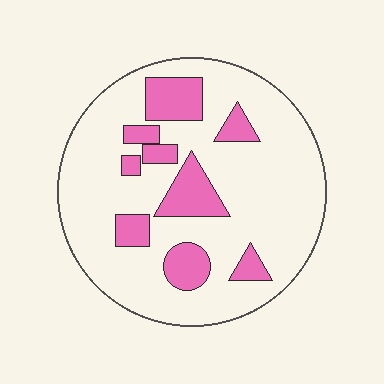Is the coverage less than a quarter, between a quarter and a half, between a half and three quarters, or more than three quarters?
Less than a quarter.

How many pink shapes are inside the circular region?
9.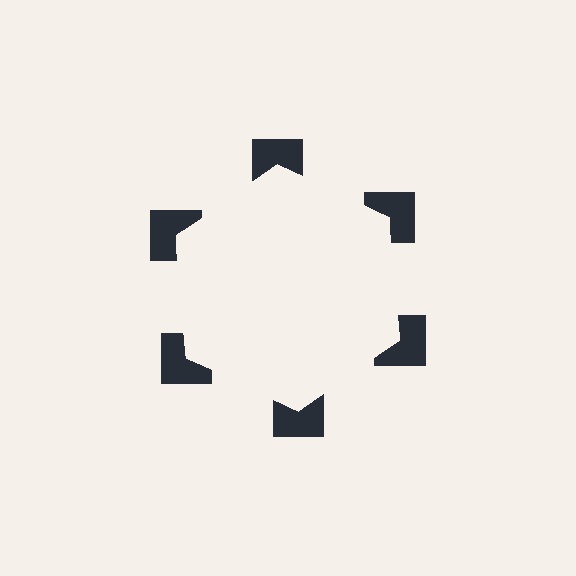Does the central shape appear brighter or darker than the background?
It typically appears slightly brighter than the background, even though no actual brightness change is drawn.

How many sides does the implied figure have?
6 sides.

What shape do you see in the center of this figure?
An illusory hexagon — its edges are inferred from the aligned wedge cuts in the notched squares, not physically drawn.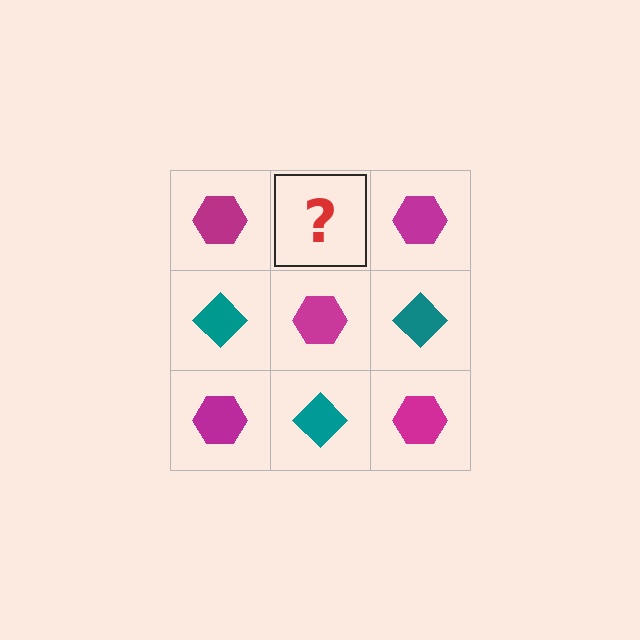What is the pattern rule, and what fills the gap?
The rule is that it alternates magenta hexagon and teal diamond in a checkerboard pattern. The gap should be filled with a teal diamond.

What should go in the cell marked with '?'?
The missing cell should contain a teal diamond.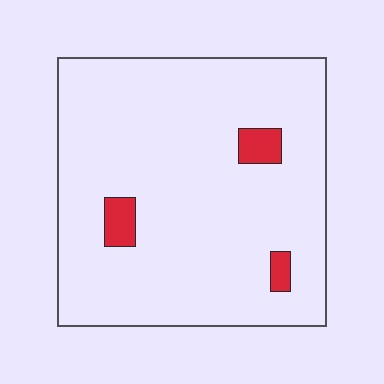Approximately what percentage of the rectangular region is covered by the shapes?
Approximately 5%.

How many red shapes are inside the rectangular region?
3.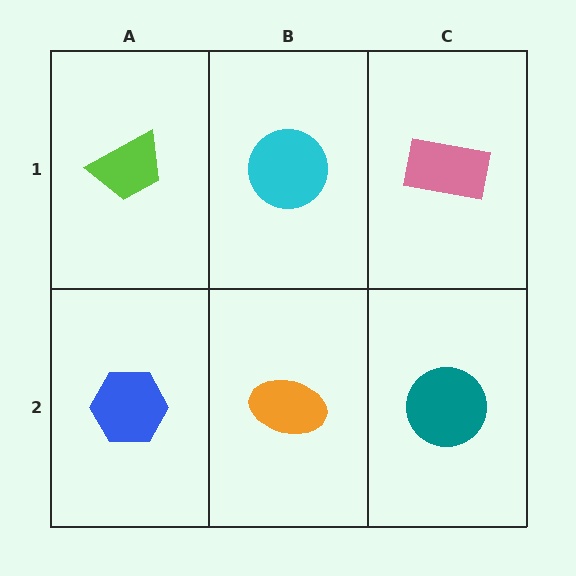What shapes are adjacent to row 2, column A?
A lime trapezoid (row 1, column A), an orange ellipse (row 2, column B).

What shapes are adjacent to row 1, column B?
An orange ellipse (row 2, column B), a lime trapezoid (row 1, column A), a pink rectangle (row 1, column C).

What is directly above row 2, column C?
A pink rectangle.